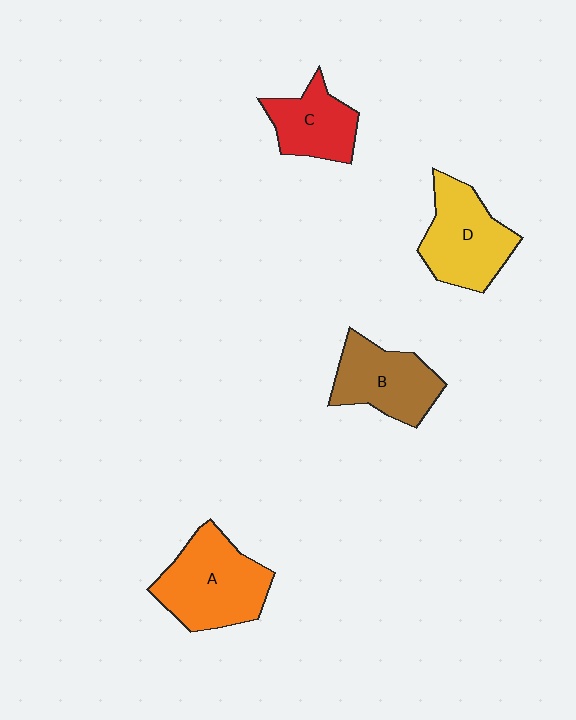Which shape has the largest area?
Shape A (orange).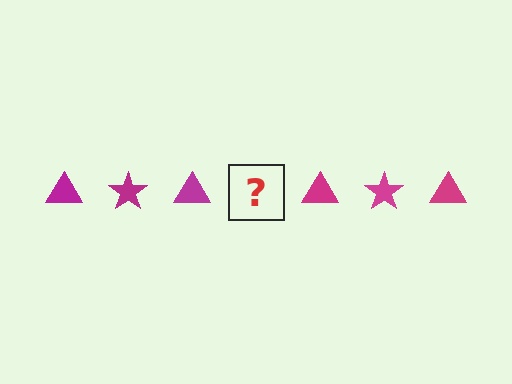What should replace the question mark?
The question mark should be replaced with a magenta star.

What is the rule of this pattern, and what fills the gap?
The rule is that the pattern cycles through triangle, star shapes in magenta. The gap should be filled with a magenta star.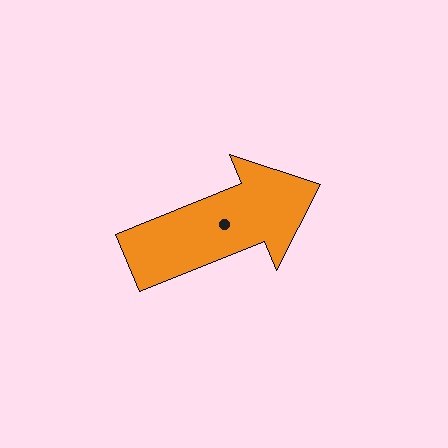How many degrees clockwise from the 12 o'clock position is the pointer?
Approximately 68 degrees.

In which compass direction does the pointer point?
East.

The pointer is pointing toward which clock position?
Roughly 2 o'clock.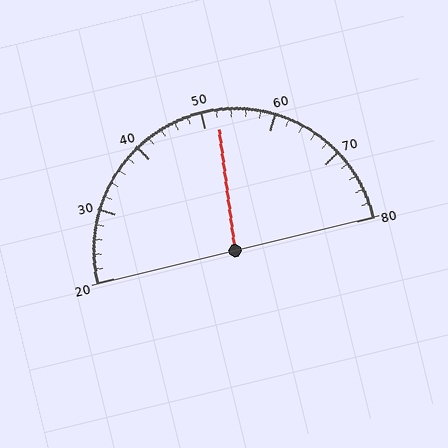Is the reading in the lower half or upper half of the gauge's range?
The reading is in the upper half of the range (20 to 80).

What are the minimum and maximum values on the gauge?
The gauge ranges from 20 to 80.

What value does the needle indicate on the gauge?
The needle indicates approximately 52.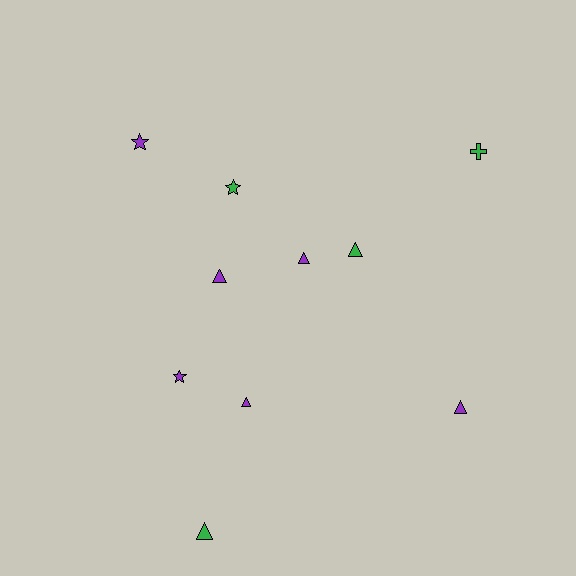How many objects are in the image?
There are 10 objects.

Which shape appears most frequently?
Triangle, with 6 objects.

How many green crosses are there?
There is 1 green cross.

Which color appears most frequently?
Purple, with 6 objects.